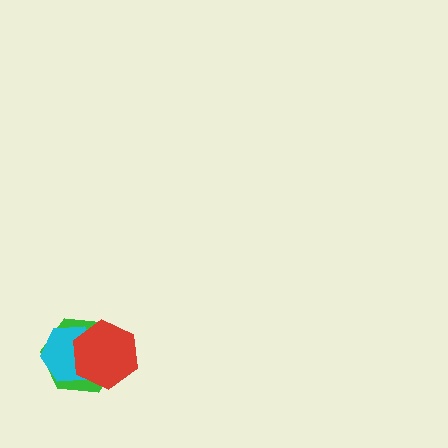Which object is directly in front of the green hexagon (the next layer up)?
The cyan hexagon is directly in front of the green hexagon.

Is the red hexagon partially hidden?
No, no other shape covers it.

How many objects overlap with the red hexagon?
2 objects overlap with the red hexagon.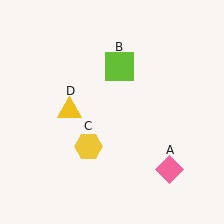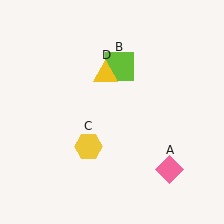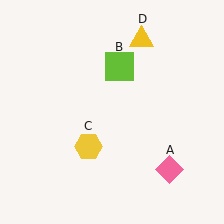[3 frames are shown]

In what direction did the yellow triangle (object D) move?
The yellow triangle (object D) moved up and to the right.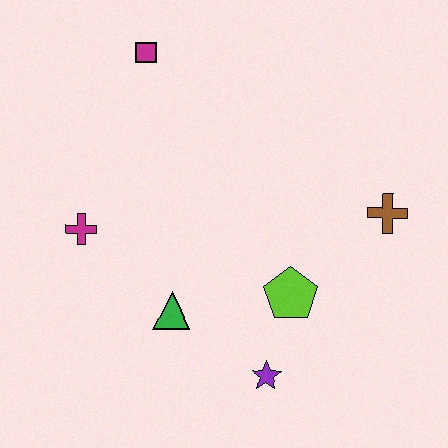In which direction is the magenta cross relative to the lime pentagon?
The magenta cross is to the left of the lime pentagon.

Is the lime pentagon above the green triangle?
Yes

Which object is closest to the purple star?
The lime pentagon is closest to the purple star.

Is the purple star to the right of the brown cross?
No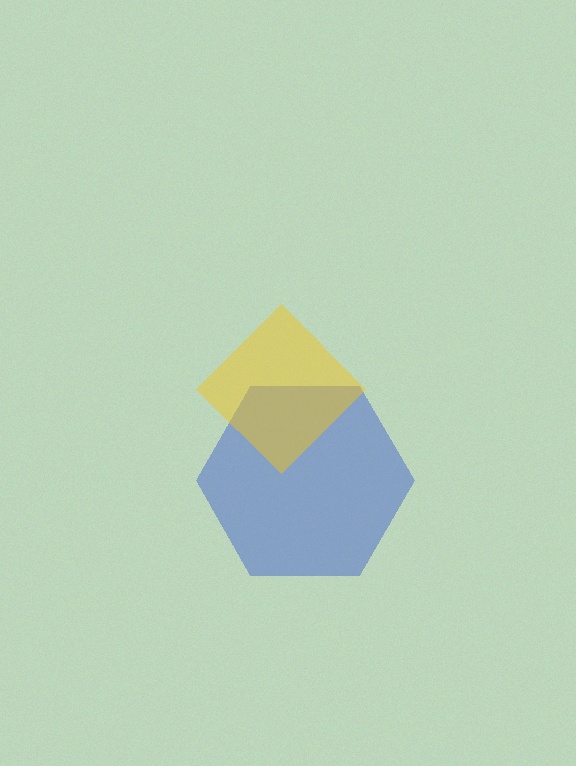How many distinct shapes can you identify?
There are 2 distinct shapes: a blue hexagon, a yellow diamond.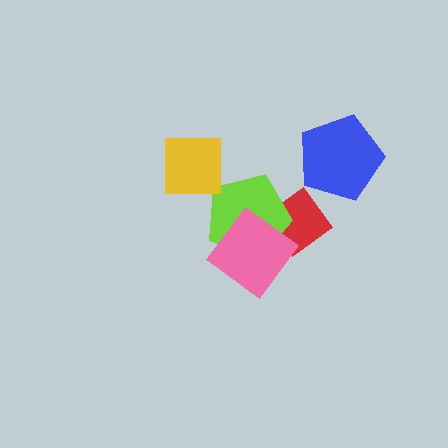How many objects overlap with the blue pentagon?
0 objects overlap with the blue pentagon.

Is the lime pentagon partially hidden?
Yes, it is partially covered by another shape.